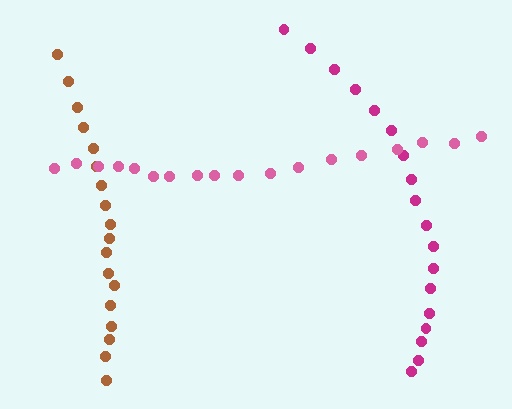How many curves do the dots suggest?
There are 3 distinct paths.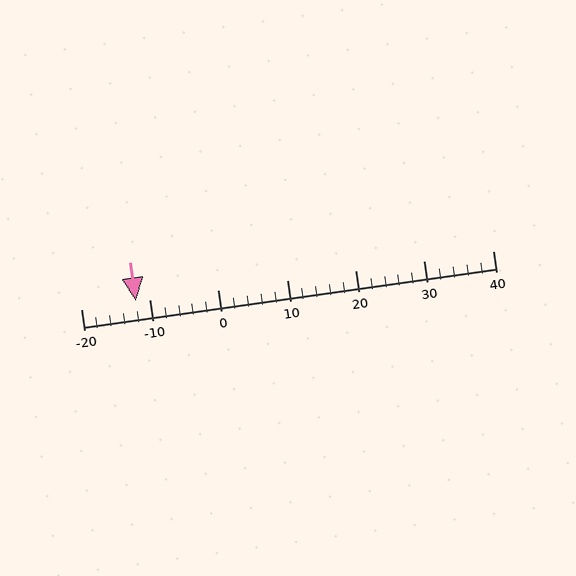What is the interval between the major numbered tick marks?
The major tick marks are spaced 10 units apart.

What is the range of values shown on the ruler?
The ruler shows values from -20 to 40.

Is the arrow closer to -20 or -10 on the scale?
The arrow is closer to -10.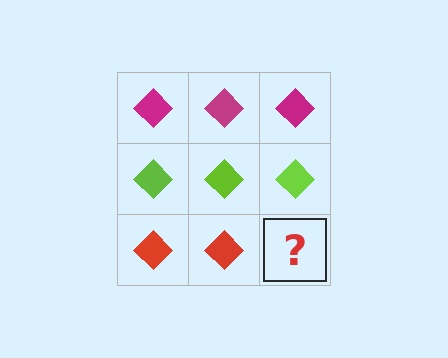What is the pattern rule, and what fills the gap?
The rule is that each row has a consistent color. The gap should be filled with a red diamond.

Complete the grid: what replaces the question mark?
The question mark should be replaced with a red diamond.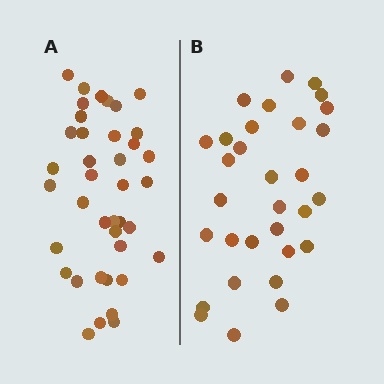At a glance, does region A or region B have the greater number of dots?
Region A (the left region) has more dots.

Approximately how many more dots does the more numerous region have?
Region A has roughly 8 or so more dots than region B.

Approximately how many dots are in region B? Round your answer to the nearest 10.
About 30 dots. (The exact count is 31, which rounds to 30.)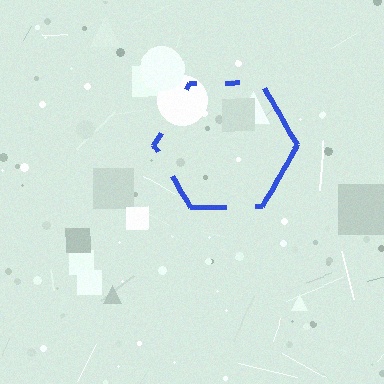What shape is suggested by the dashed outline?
The dashed outline suggests a hexagon.